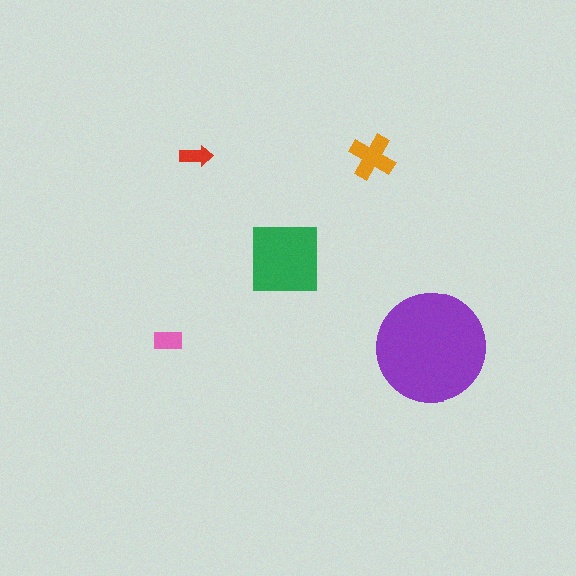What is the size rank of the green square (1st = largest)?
2nd.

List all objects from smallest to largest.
The red arrow, the pink rectangle, the orange cross, the green square, the purple circle.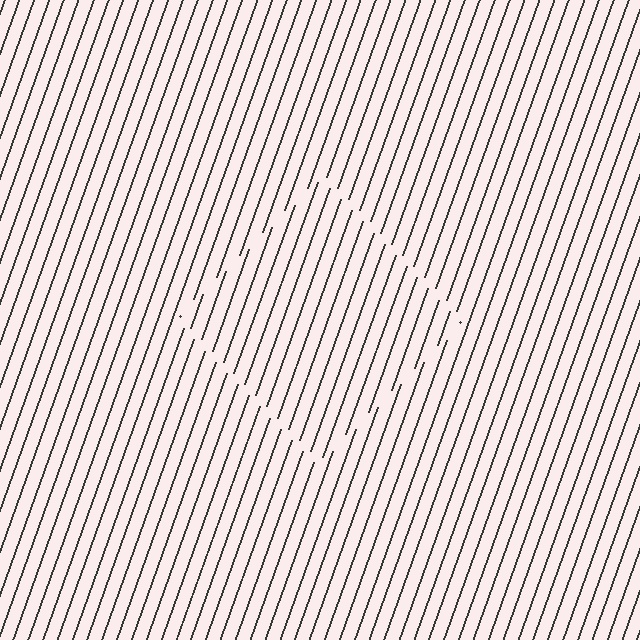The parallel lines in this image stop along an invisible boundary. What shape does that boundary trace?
An illusory square. The interior of the shape contains the same grating, shifted by half a period — the contour is defined by the phase discontinuity where line-ends from the inner and outer gratings abut.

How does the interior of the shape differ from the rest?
The interior of the shape contains the same grating, shifted by half a period — the contour is defined by the phase discontinuity where line-ends from the inner and outer gratings abut.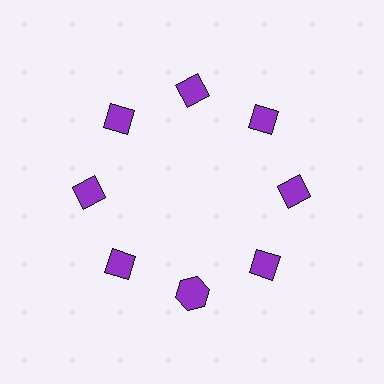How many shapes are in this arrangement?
There are 8 shapes arranged in a ring pattern.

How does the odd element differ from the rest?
It has a different shape: hexagon instead of diamond.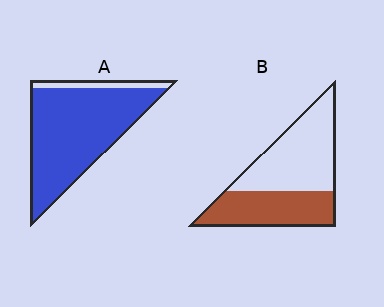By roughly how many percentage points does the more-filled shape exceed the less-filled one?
By roughly 45 percentage points (A over B).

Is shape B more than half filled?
No.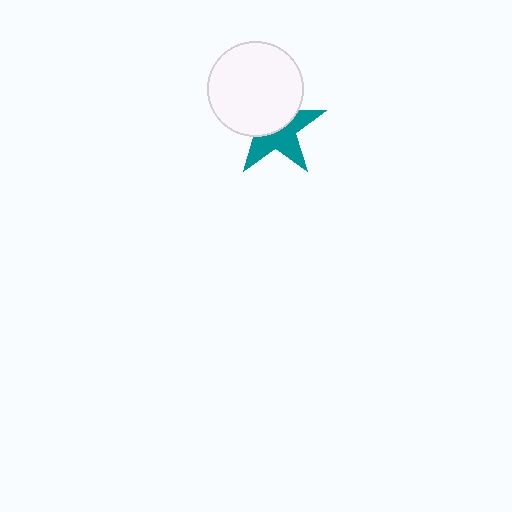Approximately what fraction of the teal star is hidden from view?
Roughly 50% of the teal star is hidden behind the white circle.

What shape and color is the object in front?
The object in front is a white circle.